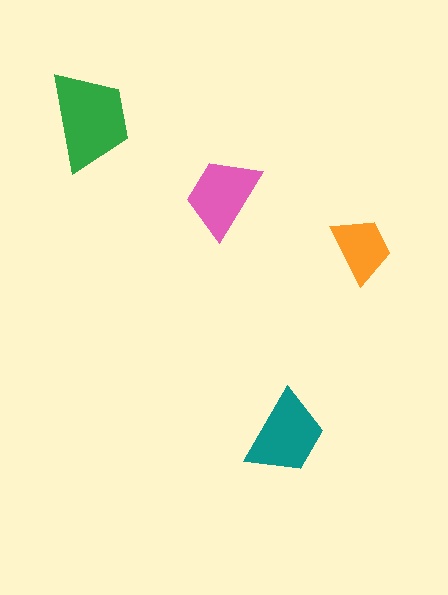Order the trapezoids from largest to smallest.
the green one, the teal one, the pink one, the orange one.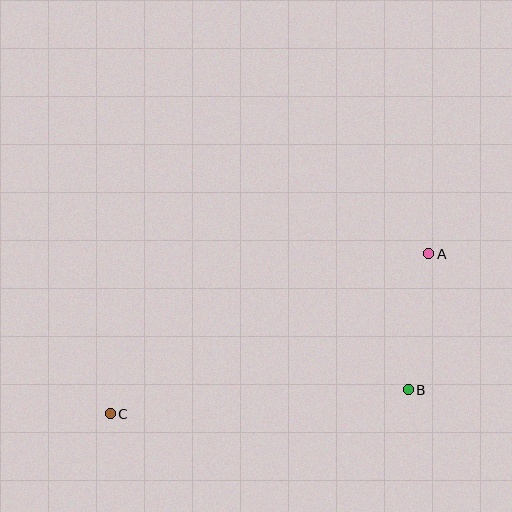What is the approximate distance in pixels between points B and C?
The distance between B and C is approximately 299 pixels.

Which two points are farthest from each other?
Points A and C are farthest from each other.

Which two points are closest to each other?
Points A and B are closest to each other.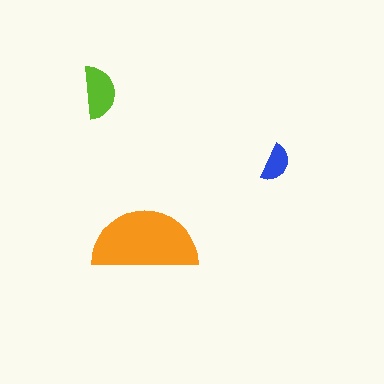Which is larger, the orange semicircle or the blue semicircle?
The orange one.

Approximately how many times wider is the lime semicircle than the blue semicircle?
About 1.5 times wider.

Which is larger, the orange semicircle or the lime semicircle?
The orange one.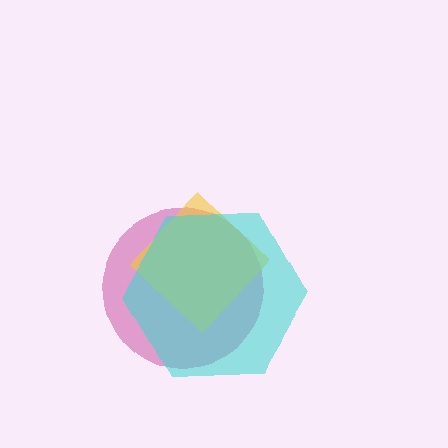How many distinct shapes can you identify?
There are 3 distinct shapes: a magenta circle, a yellow diamond, a cyan hexagon.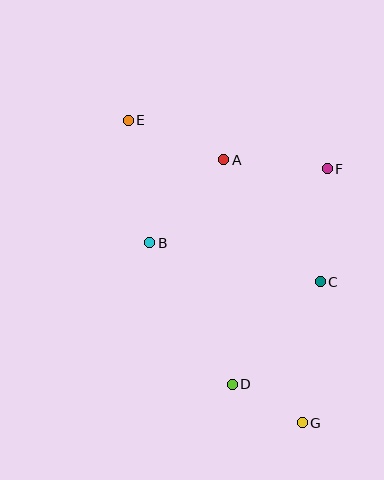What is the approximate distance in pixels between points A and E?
The distance between A and E is approximately 103 pixels.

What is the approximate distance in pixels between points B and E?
The distance between B and E is approximately 125 pixels.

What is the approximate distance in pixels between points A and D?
The distance between A and D is approximately 225 pixels.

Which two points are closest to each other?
Points D and G are closest to each other.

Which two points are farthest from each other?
Points E and G are farthest from each other.